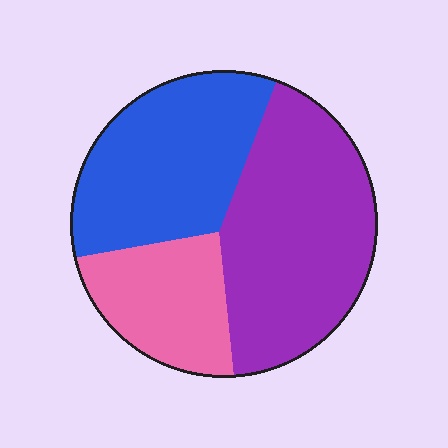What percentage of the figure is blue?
Blue takes up about one third (1/3) of the figure.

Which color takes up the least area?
Pink, at roughly 20%.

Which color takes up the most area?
Purple, at roughly 45%.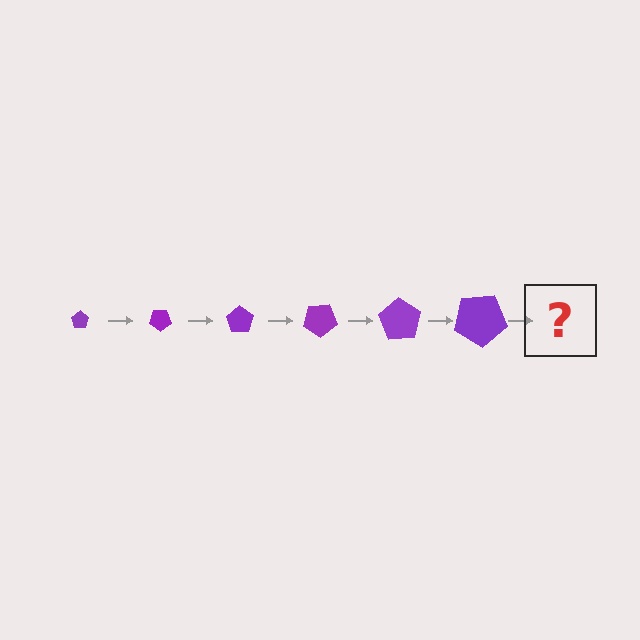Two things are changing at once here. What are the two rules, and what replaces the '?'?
The two rules are that the pentagon grows larger each step and it rotates 35 degrees each step. The '?' should be a pentagon, larger than the previous one and rotated 210 degrees from the start.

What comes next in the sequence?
The next element should be a pentagon, larger than the previous one and rotated 210 degrees from the start.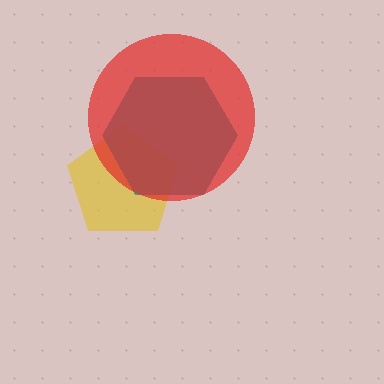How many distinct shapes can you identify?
There are 3 distinct shapes: a yellow pentagon, a teal hexagon, a red circle.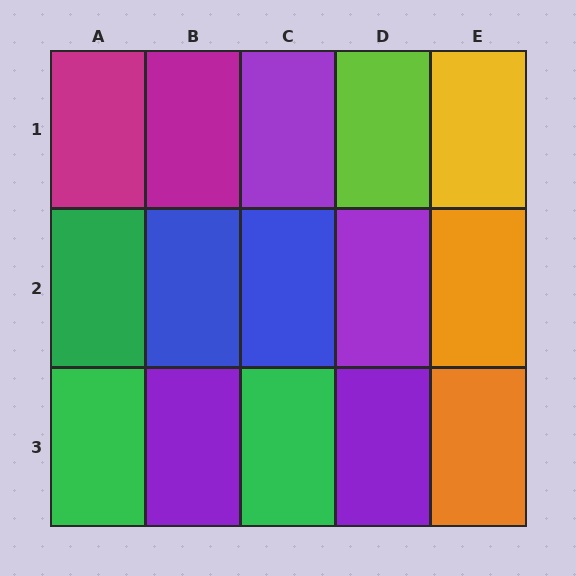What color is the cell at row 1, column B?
Magenta.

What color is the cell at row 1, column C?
Purple.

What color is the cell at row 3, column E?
Orange.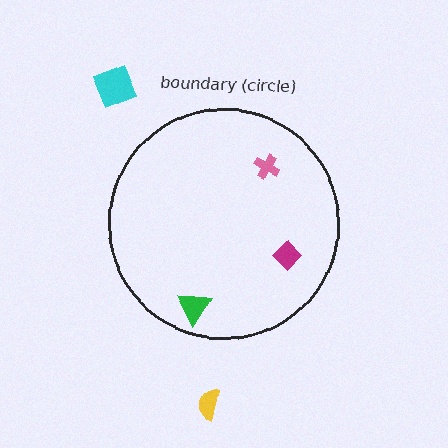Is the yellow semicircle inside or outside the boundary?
Outside.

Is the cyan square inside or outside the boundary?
Outside.